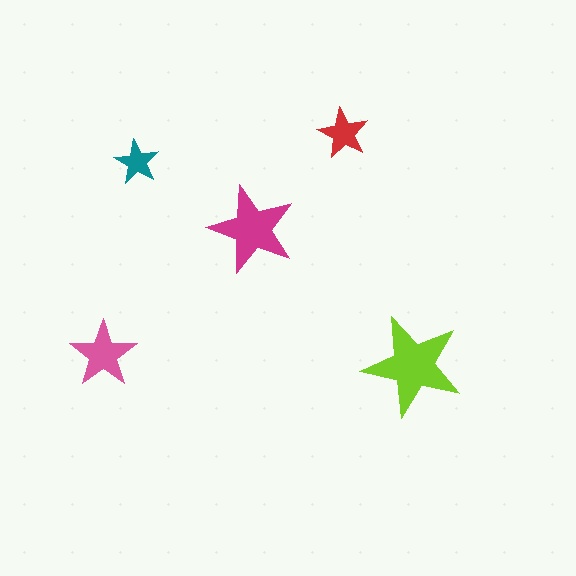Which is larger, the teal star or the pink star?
The pink one.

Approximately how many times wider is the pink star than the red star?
About 1.5 times wider.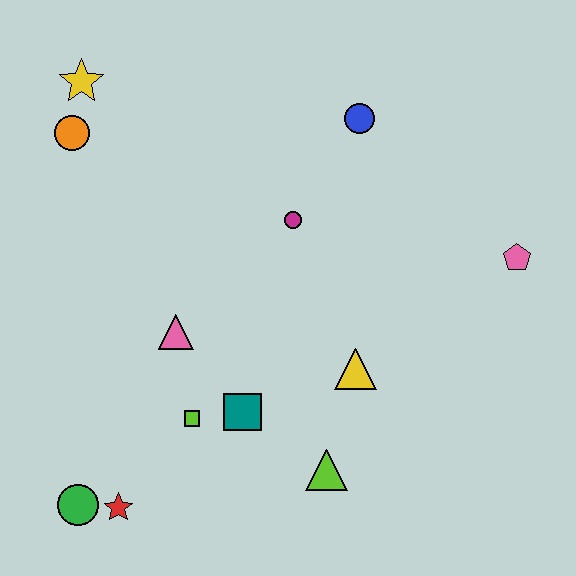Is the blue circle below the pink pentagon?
No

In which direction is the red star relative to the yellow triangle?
The red star is to the left of the yellow triangle.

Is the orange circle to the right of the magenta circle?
No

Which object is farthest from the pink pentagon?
The green circle is farthest from the pink pentagon.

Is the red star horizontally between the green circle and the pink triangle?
Yes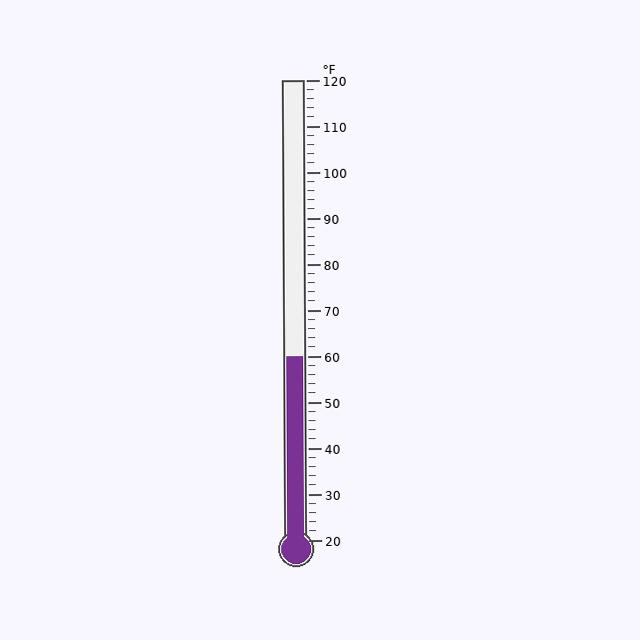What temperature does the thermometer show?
The thermometer shows approximately 60°F.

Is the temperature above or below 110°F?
The temperature is below 110°F.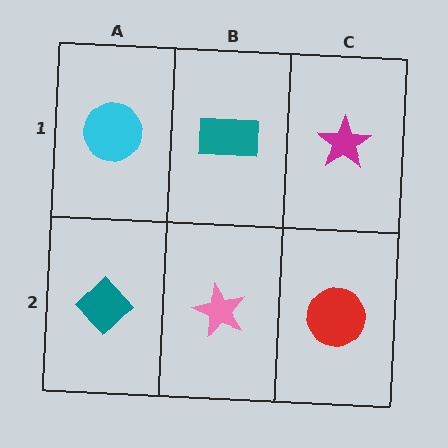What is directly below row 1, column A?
A teal diamond.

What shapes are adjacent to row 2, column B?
A teal rectangle (row 1, column B), a teal diamond (row 2, column A), a red circle (row 2, column C).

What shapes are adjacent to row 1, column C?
A red circle (row 2, column C), a teal rectangle (row 1, column B).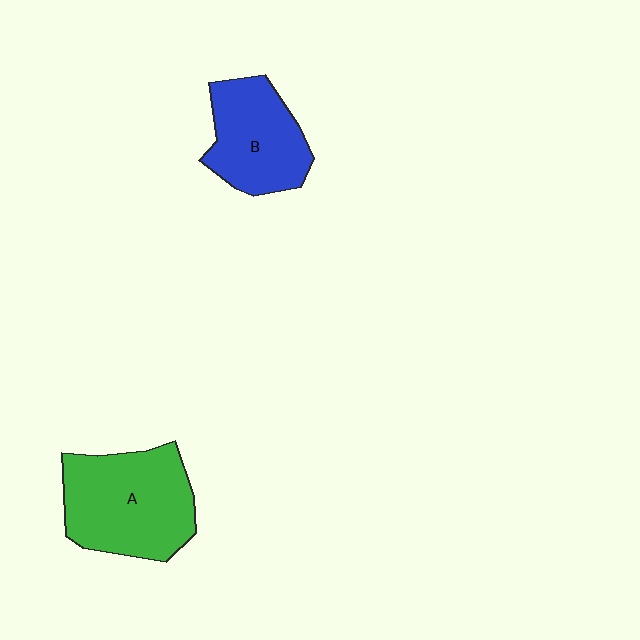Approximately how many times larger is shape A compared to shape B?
Approximately 1.4 times.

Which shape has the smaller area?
Shape B (blue).